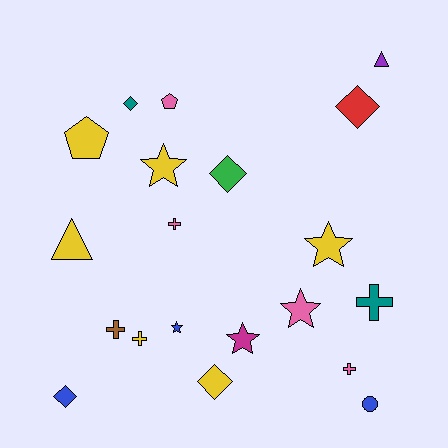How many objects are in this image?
There are 20 objects.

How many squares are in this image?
There are no squares.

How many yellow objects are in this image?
There are 6 yellow objects.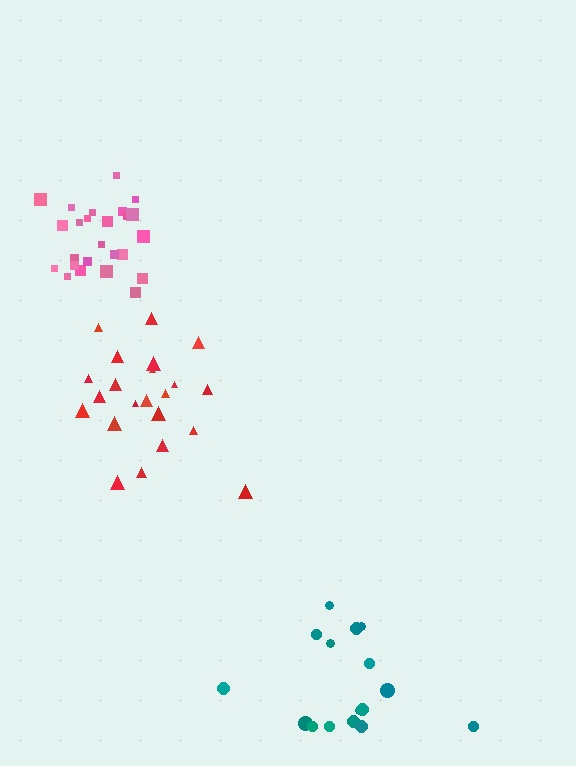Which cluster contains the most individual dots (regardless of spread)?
Pink (26).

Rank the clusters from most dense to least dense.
pink, red, teal.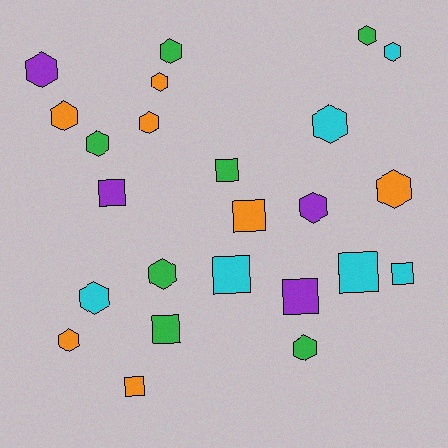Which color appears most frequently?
Green, with 7 objects.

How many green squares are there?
There are 2 green squares.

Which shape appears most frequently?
Hexagon, with 15 objects.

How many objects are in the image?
There are 24 objects.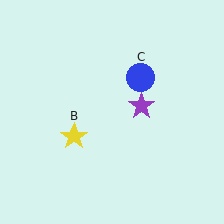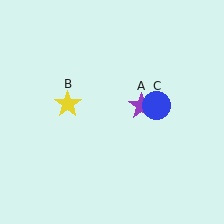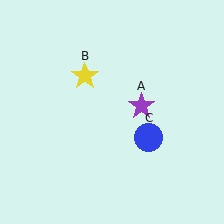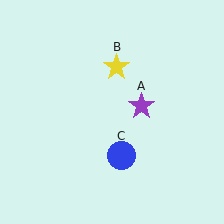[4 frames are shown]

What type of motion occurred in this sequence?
The yellow star (object B), blue circle (object C) rotated clockwise around the center of the scene.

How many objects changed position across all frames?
2 objects changed position: yellow star (object B), blue circle (object C).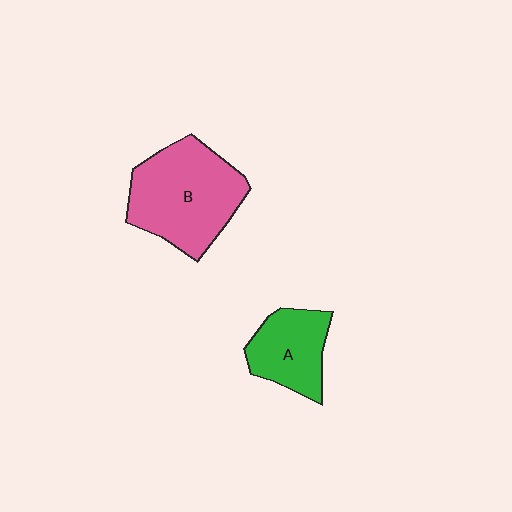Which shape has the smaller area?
Shape A (green).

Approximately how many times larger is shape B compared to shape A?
Approximately 1.7 times.